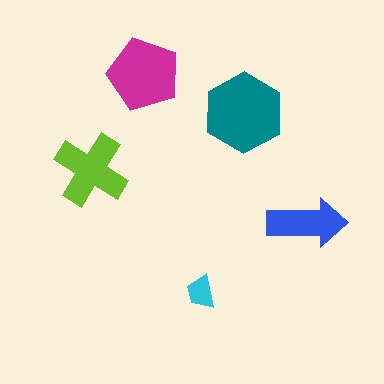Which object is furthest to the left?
The lime cross is leftmost.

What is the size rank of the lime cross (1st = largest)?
3rd.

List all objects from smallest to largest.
The cyan trapezoid, the blue arrow, the lime cross, the magenta pentagon, the teal hexagon.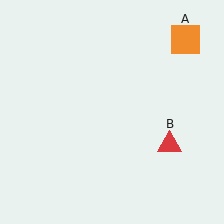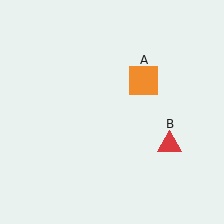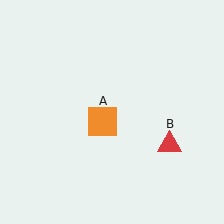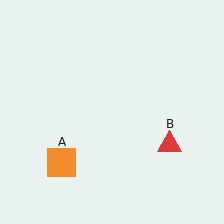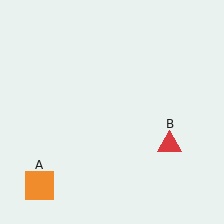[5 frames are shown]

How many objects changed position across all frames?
1 object changed position: orange square (object A).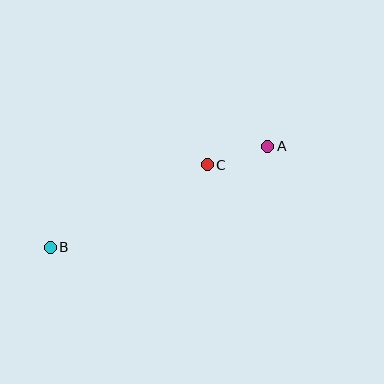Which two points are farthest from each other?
Points A and B are farthest from each other.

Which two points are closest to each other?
Points A and C are closest to each other.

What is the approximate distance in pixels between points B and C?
The distance between B and C is approximately 177 pixels.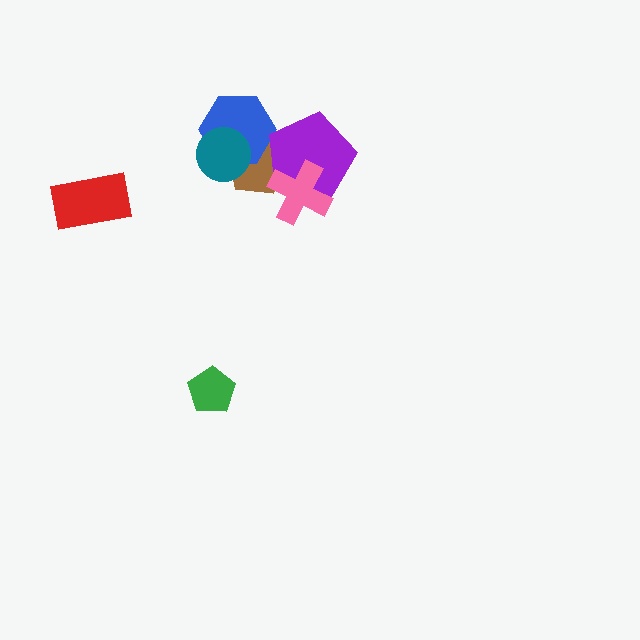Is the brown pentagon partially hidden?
Yes, it is partially covered by another shape.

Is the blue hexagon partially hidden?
Yes, it is partially covered by another shape.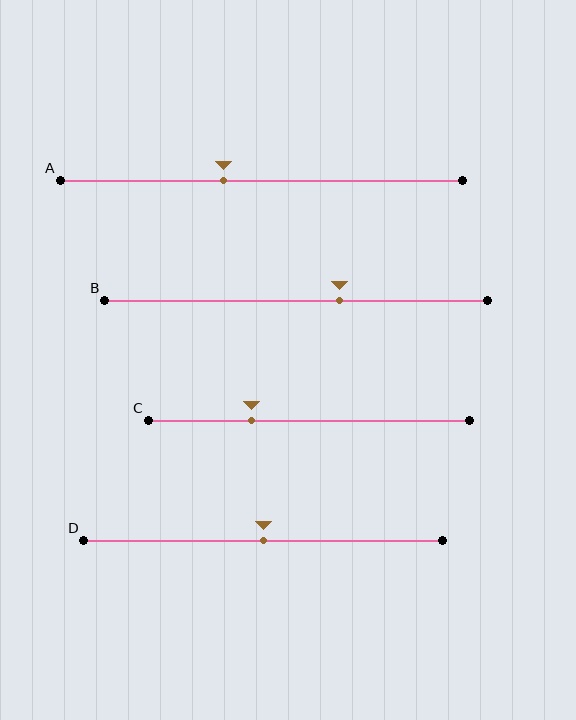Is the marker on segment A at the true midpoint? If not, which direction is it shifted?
No, the marker on segment A is shifted to the left by about 9% of the segment length.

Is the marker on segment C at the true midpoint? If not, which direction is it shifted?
No, the marker on segment C is shifted to the left by about 18% of the segment length.